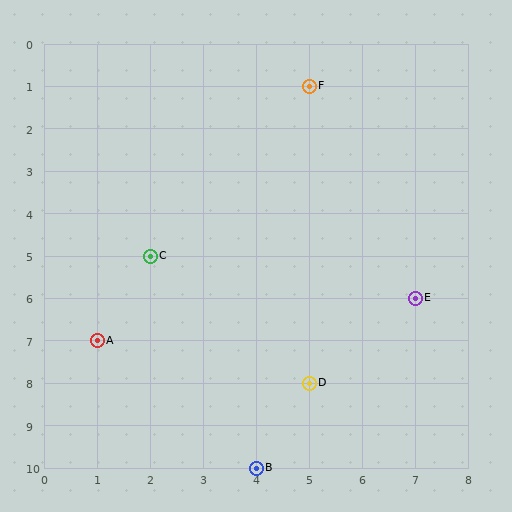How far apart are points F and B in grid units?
Points F and B are 1 column and 9 rows apart (about 9.1 grid units diagonally).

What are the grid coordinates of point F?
Point F is at grid coordinates (5, 1).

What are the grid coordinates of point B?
Point B is at grid coordinates (4, 10).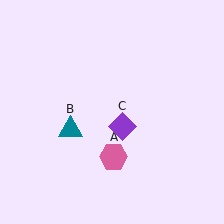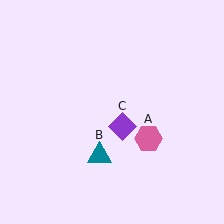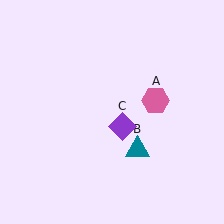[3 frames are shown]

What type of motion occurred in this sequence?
The pink hexagon (object A), teal triangle (object B) rotated counterclockwise around the center of the scene.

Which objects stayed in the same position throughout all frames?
Purple diamond (object C) remained stationary.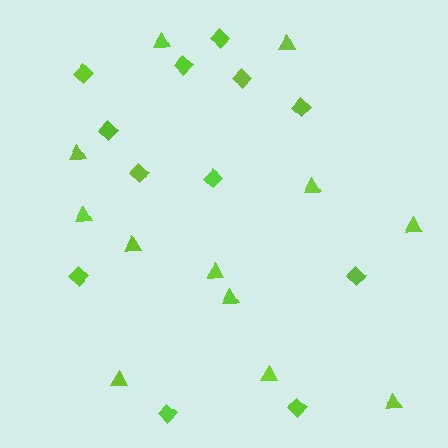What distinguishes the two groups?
There are 2 groups: one group of triangles (12) and one group of diamonds (12).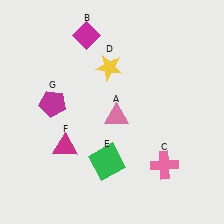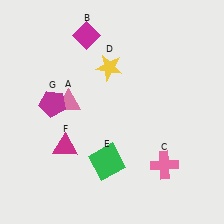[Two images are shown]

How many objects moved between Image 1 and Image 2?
1 object moved between the two images.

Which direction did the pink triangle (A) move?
The pink triangle (A) moved left.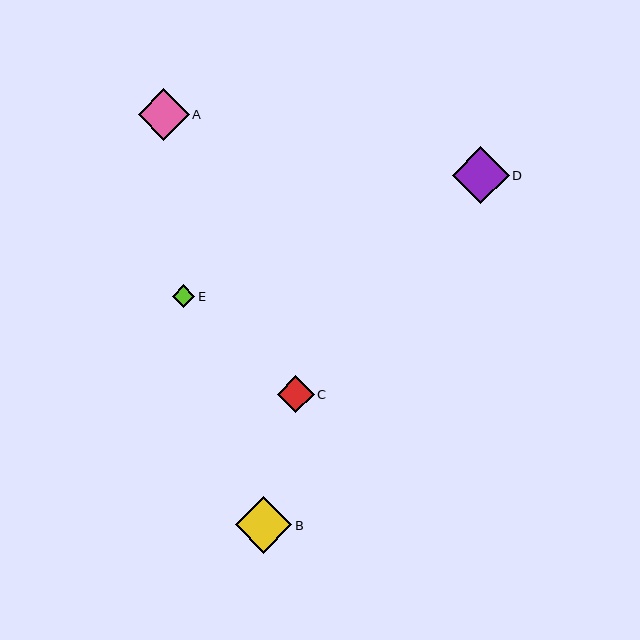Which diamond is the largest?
Diamond D is the largest with a size of approximately 57 pixels.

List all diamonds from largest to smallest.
From largest to smallest: D, B, A, C, E.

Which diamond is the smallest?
Diamond E is the smallest with a size of approximately 23 pixels.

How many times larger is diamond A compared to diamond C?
Diamond A is approximately 1.4 times the size of diamond C.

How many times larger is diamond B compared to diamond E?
Diamond B is approximately 2.5 times the size of diamond E.